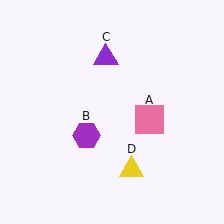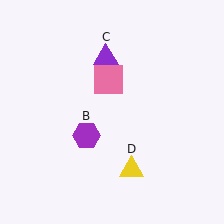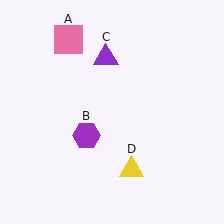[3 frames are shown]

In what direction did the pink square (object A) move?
The pink square (object A) moved up and to the left.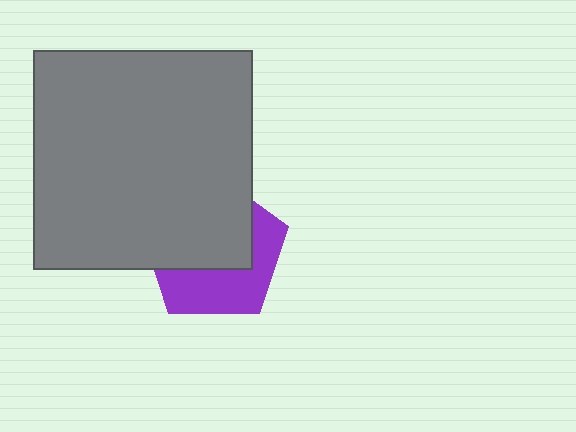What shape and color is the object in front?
The object in front is a gray square.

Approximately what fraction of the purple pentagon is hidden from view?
Roughly 56% of the purple pentagon is hidden behind the gray square.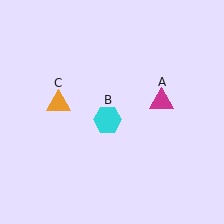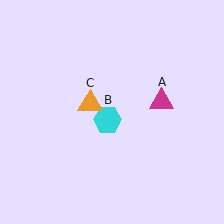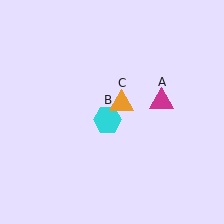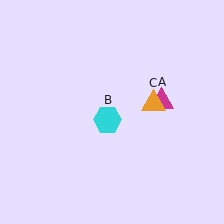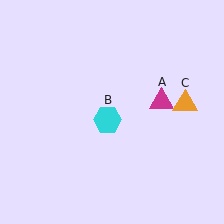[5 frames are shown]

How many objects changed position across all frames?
1 object changed position: orange triangle (object C).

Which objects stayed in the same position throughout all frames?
Magenta triangle (object A) and cyan hexagon (object B) remained stationary.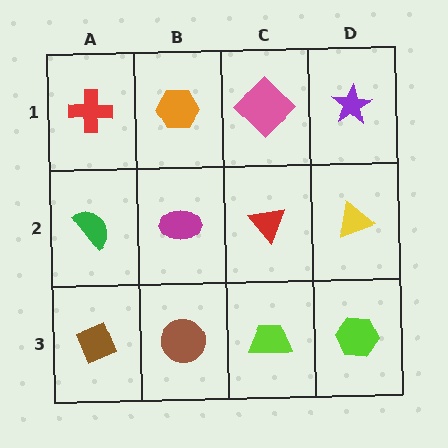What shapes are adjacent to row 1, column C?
A red triangle (row 2, column C), an orange hexagon (row 1, column B), a purple star (row 1, column D).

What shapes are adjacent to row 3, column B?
A magenta ellipse (row 2, column B), a brown diamond (row 3, column A), a lime trapezoid (row 3, column C).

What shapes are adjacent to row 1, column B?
A magenta ellipse (row 2, column B), a red cross (row 1, column A), a pink diamond (row 1, column C).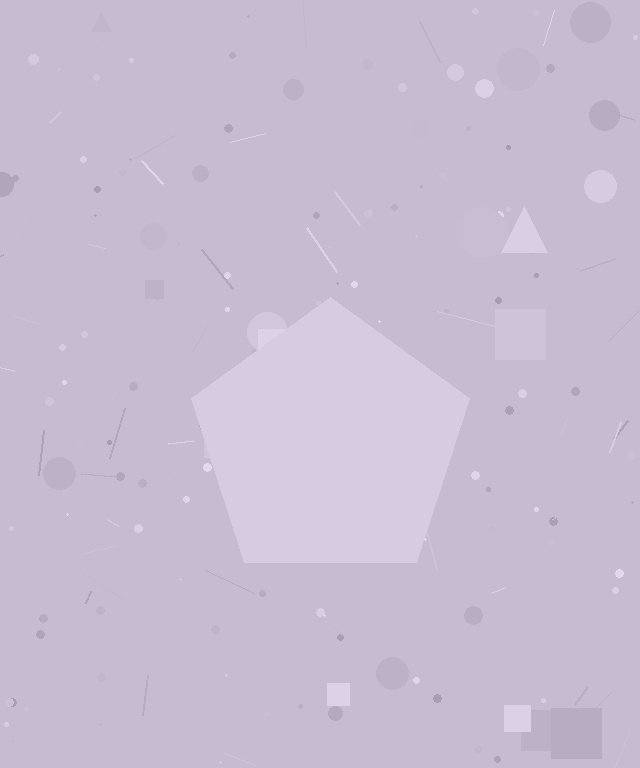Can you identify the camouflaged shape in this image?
The camouflaged shape is a pentagon.